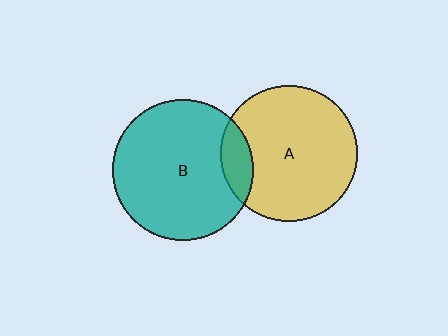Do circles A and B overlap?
Yes.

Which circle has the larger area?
Circle B (teal).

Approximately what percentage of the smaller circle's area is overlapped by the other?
Approximately 15%.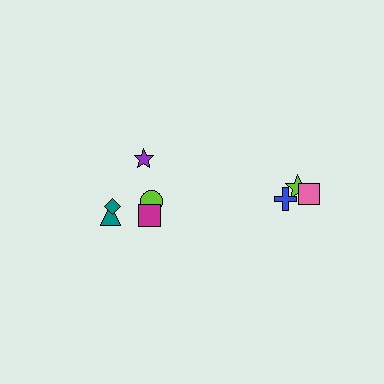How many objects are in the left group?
There are 5 objects.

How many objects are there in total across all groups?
There are 8 objects.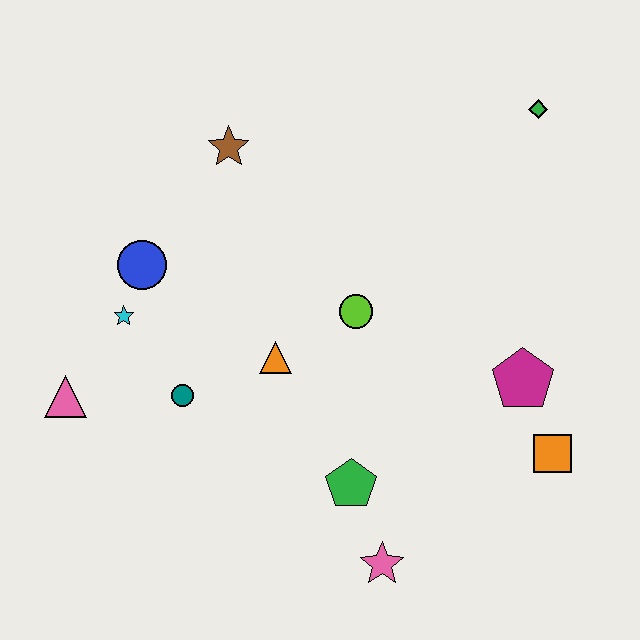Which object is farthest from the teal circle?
The green diamond is farthest from the teal circle.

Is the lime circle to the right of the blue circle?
Yes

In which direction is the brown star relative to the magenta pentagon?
The brown star is to the left of the magenta pentagon.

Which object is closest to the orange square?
The magenta pentagon is closest to the orange square.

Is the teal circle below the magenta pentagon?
Yes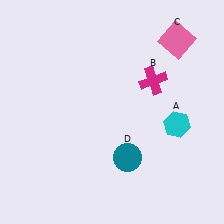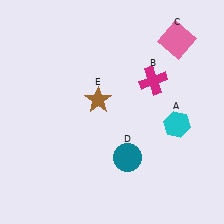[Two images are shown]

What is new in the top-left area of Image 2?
A brown star (E) was added in the top-left area of Image 2.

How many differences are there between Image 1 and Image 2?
There is 1 difference between the two images.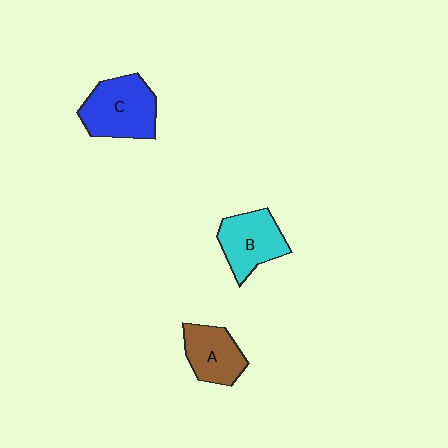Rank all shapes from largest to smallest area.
From largest to smallest: C (blue), B (cyan), A (brown).